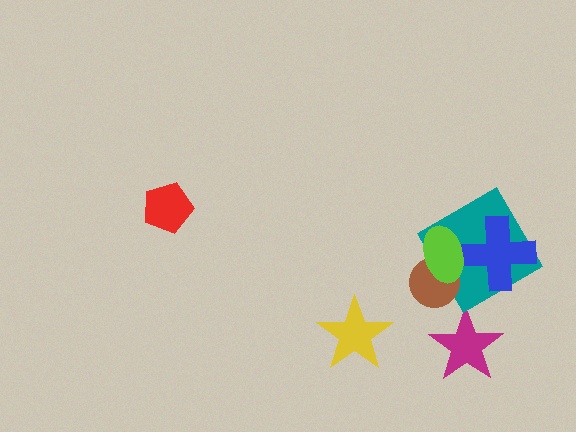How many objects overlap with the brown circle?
2 objects overlap with the brown circle.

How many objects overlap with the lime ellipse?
3 objects overlap with the lime ellipse.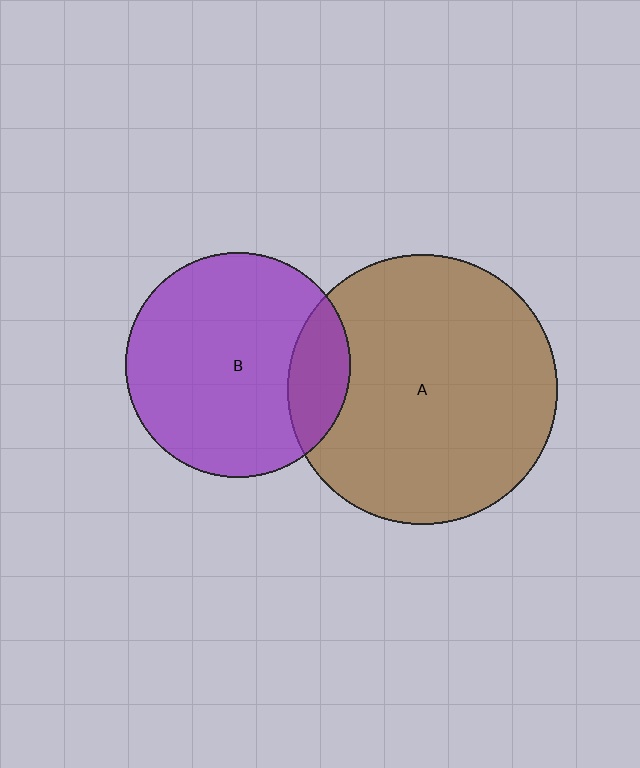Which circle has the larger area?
Circle A (brown).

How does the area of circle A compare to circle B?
Approximately 1.4 times.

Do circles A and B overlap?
Yes.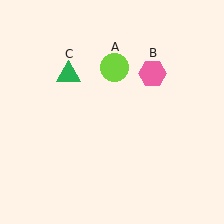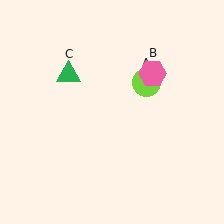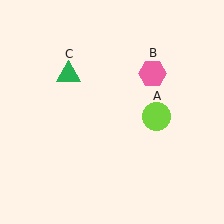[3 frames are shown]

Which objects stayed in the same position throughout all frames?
Pink hexagon (object B) and green triangle (object C) remained stationary.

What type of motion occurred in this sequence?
The lime circle (object A) rotated clockwise around the center of the scene.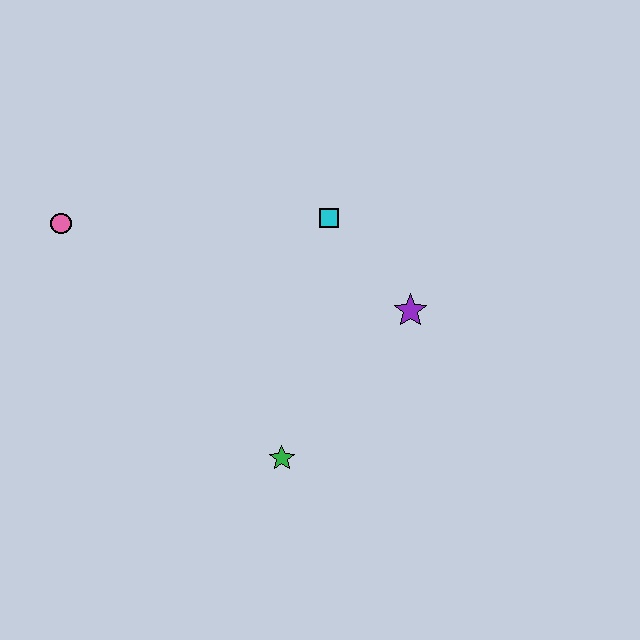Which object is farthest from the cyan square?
The pink circle is farthest from the cyan square.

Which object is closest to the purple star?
The cyan square is closest to the purple star.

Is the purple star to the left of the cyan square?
No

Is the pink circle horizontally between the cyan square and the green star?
No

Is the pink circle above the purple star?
Yes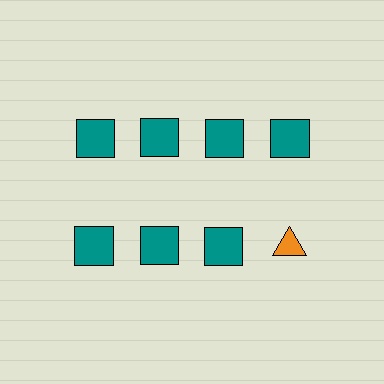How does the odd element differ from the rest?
It differs in both color (orange instead of teal) and shape (triangle instead of square).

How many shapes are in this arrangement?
There are 8 shapes arranged in a grid pattern.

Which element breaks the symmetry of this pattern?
The orange triangle in the second row, second from right column breaks the symmetry. All other shapes are teal squares.